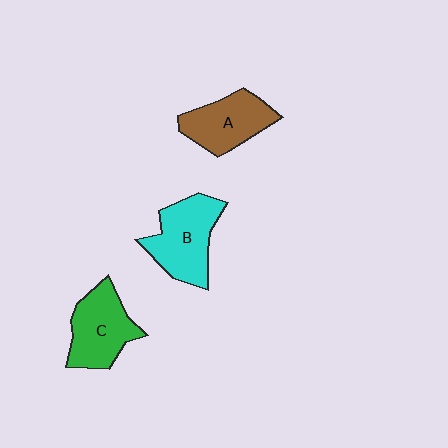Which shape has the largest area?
Shape B (cyan).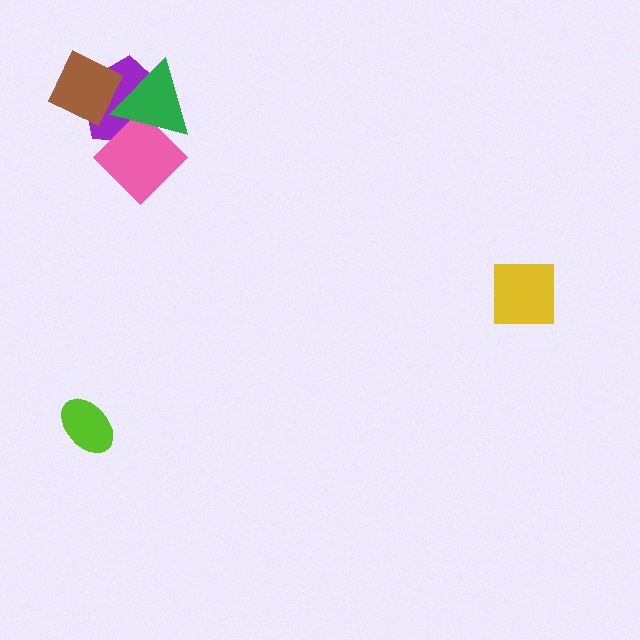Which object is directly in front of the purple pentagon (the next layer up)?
The brown diamond is directly in front of the purple pentagon.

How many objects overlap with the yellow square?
0 objects overlap with the yellow square.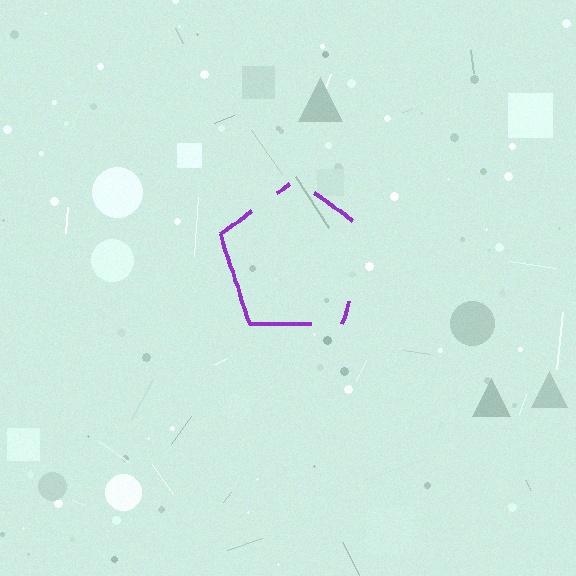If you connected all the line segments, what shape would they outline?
They would outline a pentagon.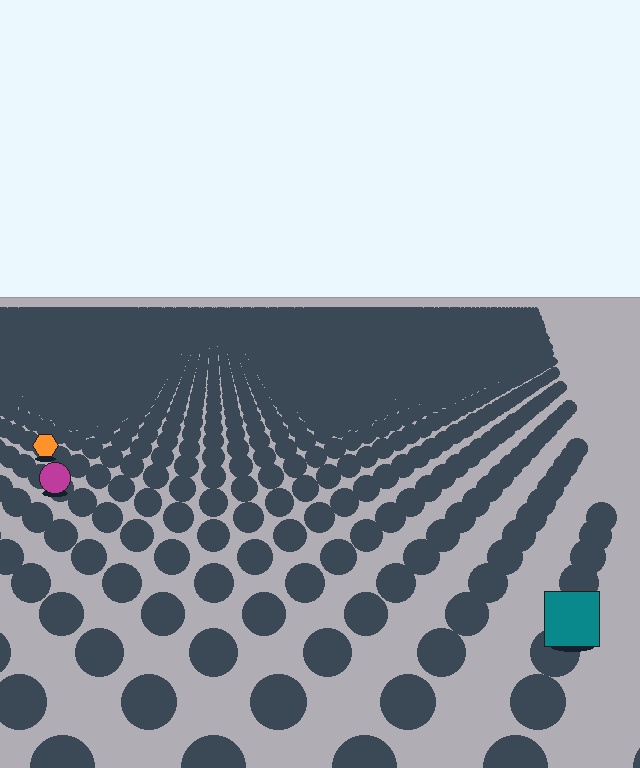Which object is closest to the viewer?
The teal square is closest. The texture marks near it are larger and more spread out.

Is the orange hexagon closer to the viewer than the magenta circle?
No. The magenta circle is closer — you can tell from the texture gradient: the ground texture is coarser near it.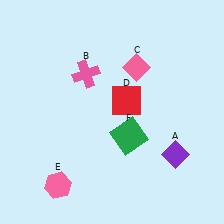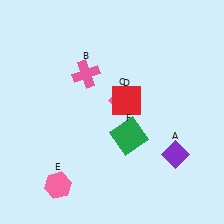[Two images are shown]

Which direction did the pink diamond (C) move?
The pink diamond (C) moved down.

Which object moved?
The pink diamond (C) moved down.